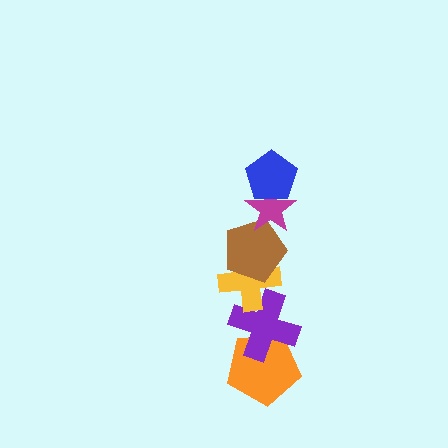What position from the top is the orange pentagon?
The orange pentagon is 6th from the top.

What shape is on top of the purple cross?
The yellow cross is on top of the purple cross.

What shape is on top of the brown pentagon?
The magenta star is on top of the brown pentagon.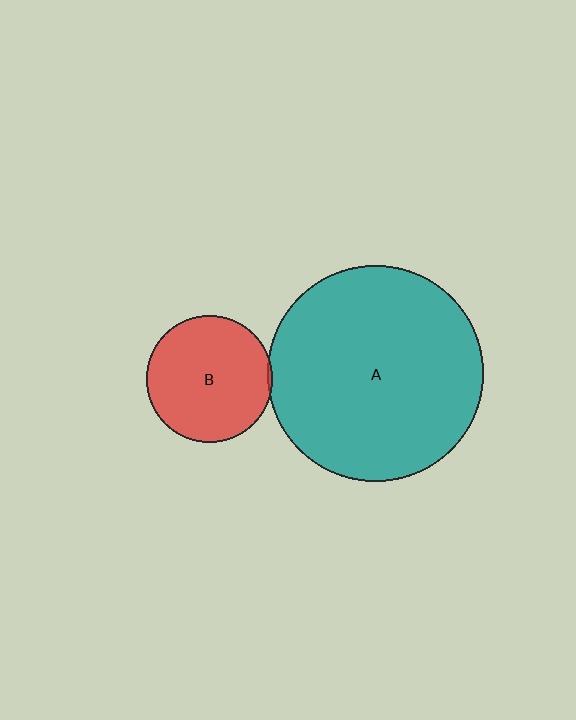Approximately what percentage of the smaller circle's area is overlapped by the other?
Approximately 5%.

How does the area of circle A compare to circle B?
Approximately 2.9 times.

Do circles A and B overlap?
Yes.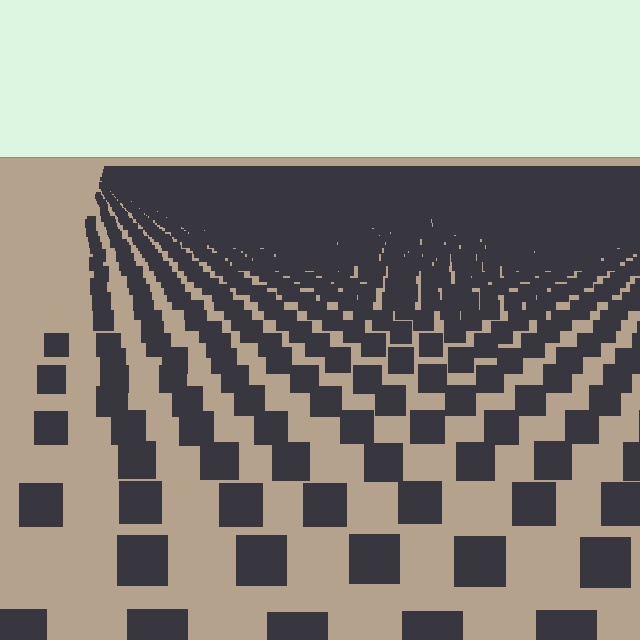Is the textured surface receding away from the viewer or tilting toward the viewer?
The surface is receding away from the viewer. Texture elements get smaller and denser toward the top.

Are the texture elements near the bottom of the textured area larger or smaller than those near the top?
Larger. Near the bottom, elements are closer to the viewer and appear at a bigger on-screen size.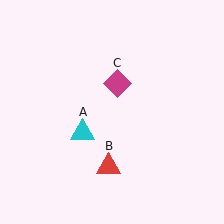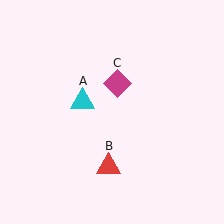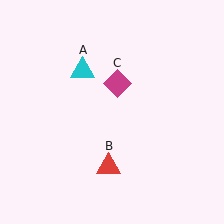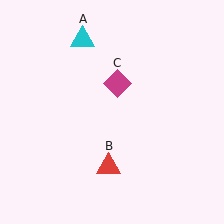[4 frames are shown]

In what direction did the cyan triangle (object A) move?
The cyan triangle (object A) moved up.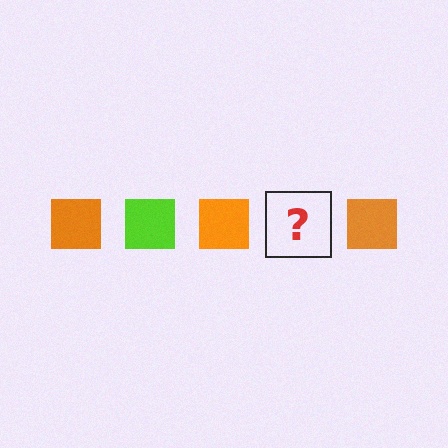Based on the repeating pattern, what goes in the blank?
The blank should be a lime square.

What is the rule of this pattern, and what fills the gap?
The rule is that the pattern cycles through orange, lime squares. The gap should be filled with a lime square.